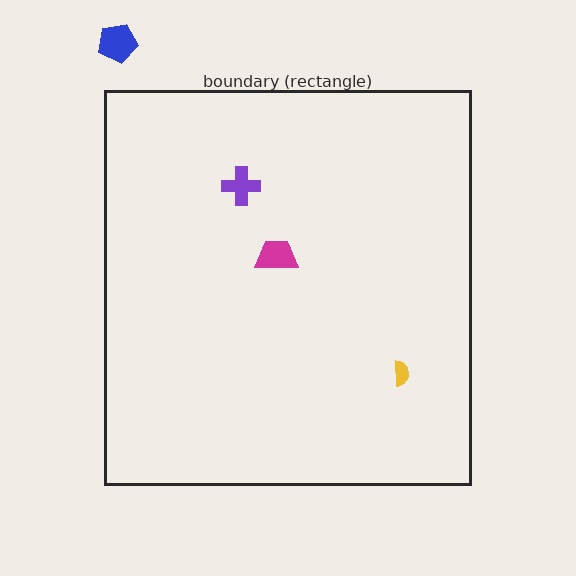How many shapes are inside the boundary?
3 inside, 1 outside.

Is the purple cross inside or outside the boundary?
Inside.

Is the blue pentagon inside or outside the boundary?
Outside.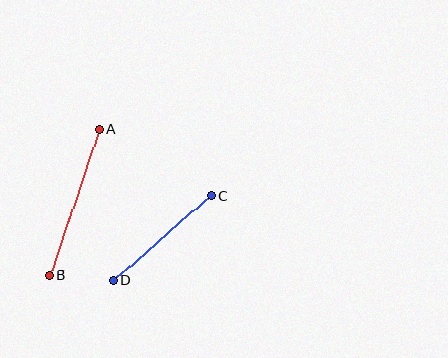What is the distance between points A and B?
The distance is approximately 155 pixels.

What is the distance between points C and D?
The distance is approximately 129 pixels.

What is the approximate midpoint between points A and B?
The midpoint is at approximately (74, 202) pixels.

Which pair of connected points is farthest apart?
Points A and B are farthest apart.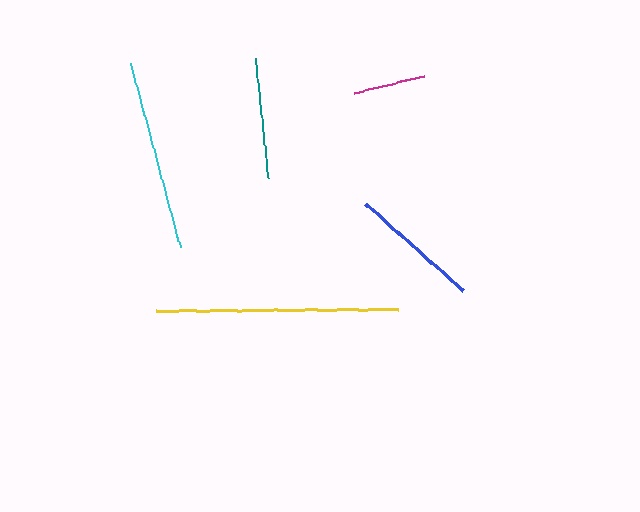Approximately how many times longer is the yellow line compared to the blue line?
The yellow line is approximately 1.8 times the length of the blue line.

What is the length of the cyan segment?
The cyan segment is approximately 191 pixels long.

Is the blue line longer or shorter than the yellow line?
The yellow line is longer than the blue line.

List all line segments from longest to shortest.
From longest to shortest: yellow, cyan, blue, teal, magenta.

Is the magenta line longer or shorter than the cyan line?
The cyan line is longer than the magenta line.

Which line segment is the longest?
The yellow line is the longest at approximately 242 pixels.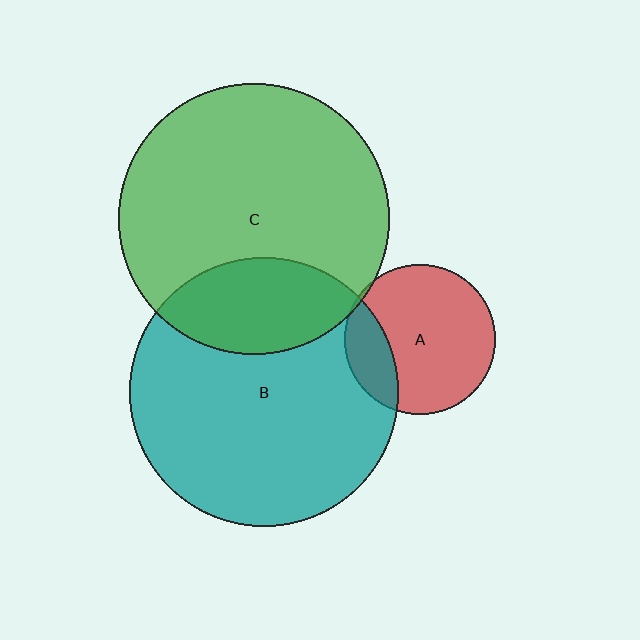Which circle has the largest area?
Circle C (green).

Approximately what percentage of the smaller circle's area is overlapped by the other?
Approximately 5%.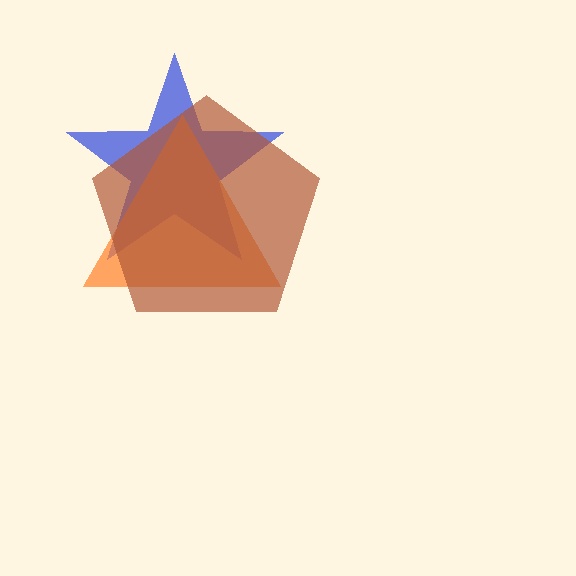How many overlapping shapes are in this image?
There are 3 overlapping shapes in the image.